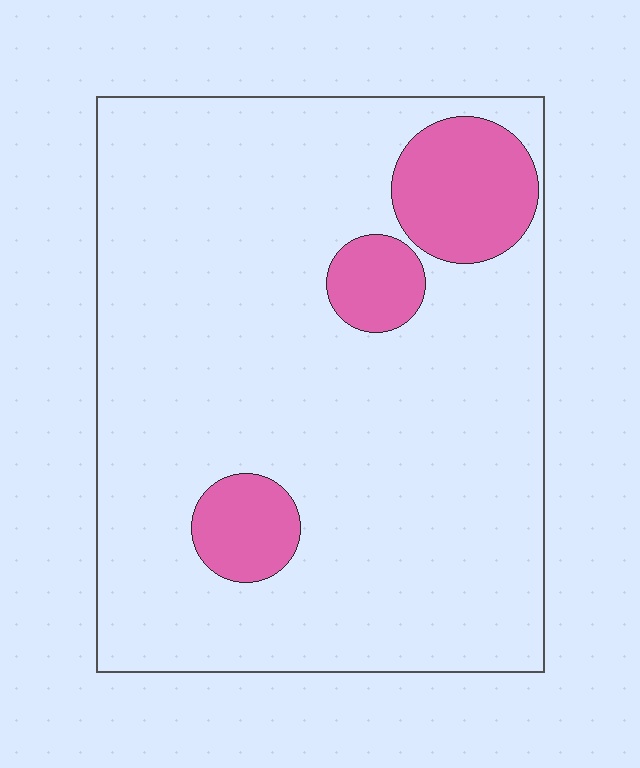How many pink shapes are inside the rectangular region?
3.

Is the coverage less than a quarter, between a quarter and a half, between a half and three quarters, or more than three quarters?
Less than a quarter.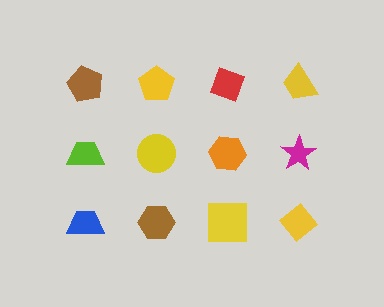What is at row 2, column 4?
A magenta star.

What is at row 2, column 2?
A yellow circle.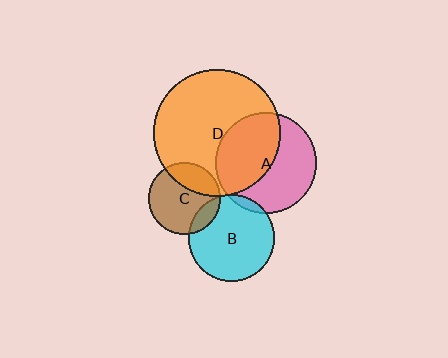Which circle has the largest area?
Circle D (orange).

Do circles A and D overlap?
Yes.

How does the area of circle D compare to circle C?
Approximately 3.1 times.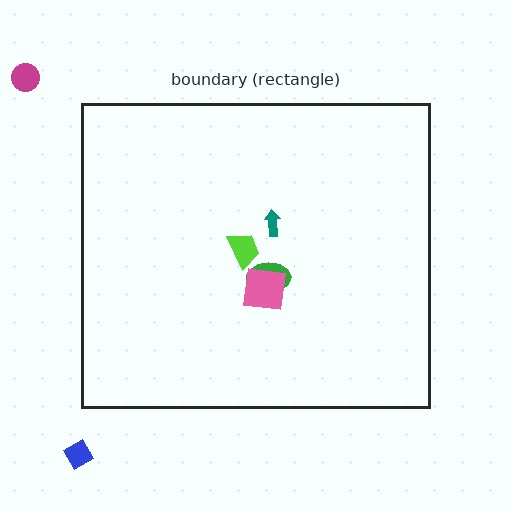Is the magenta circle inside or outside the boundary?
Outside.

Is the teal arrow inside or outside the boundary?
Inside.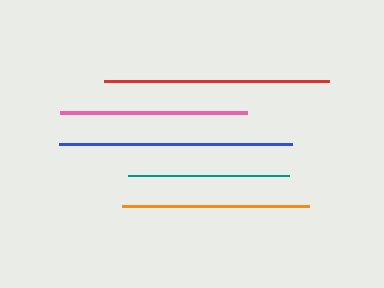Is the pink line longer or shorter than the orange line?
The orange line is longer than the pink line.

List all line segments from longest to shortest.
From longest to shortest: blue, red, orange, pink, teal.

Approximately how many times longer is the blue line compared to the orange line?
The blue line is approximately 1.2 times the length of the orange line.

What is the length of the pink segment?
The pink segment is approximately 187 pixels long.